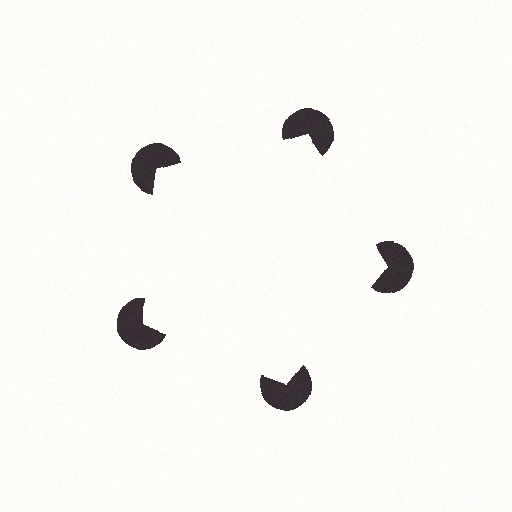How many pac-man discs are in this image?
There are 5 — one at each vertex of the illusory pentagon.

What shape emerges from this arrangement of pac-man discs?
An illusory pentagon — its edges are inferred from the aligned wedge cuts in the pac-man discs, not physically drawn.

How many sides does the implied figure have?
5 sides.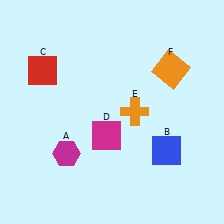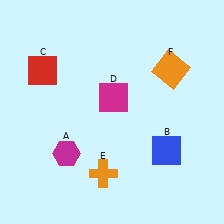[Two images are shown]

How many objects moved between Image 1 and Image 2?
2 objects moved between the two images.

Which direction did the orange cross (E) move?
The orange cross (E) moved down.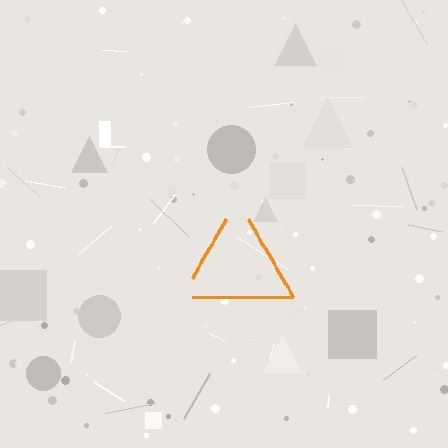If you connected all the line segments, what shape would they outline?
They would outline a triangle.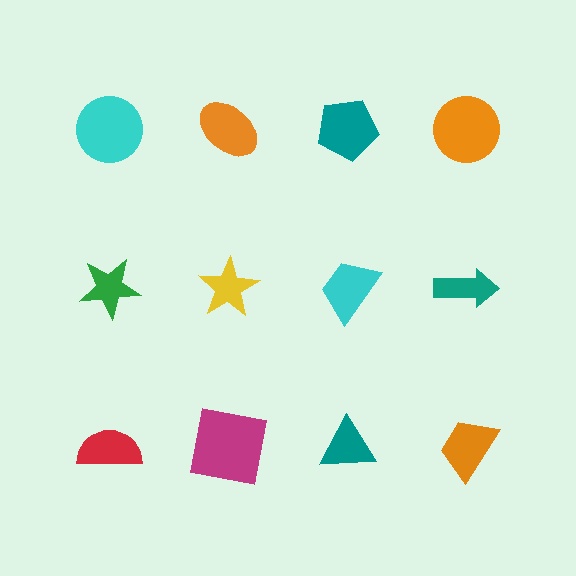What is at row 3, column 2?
A magenta square.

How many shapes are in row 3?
4 shapes.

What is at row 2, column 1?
A green star.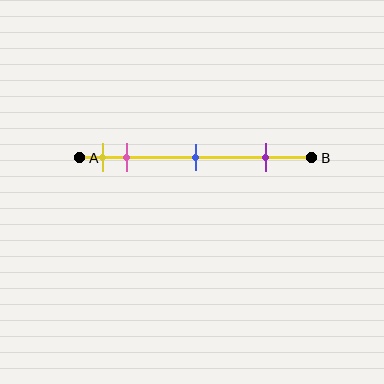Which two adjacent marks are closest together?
The yellow and pink marks are the closest adjacent pair.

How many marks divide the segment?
There are 4 marks dividing the segment.